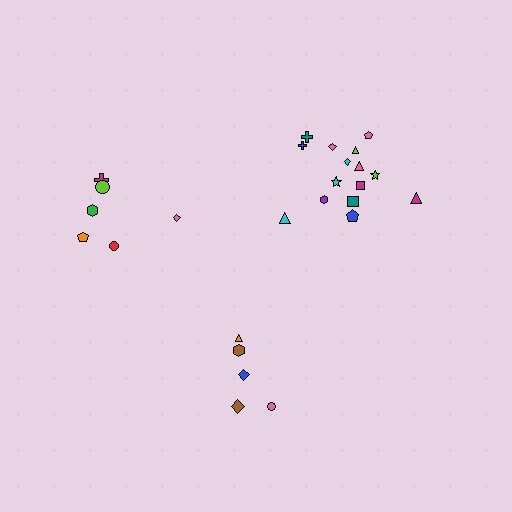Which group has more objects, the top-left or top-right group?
The top-right group.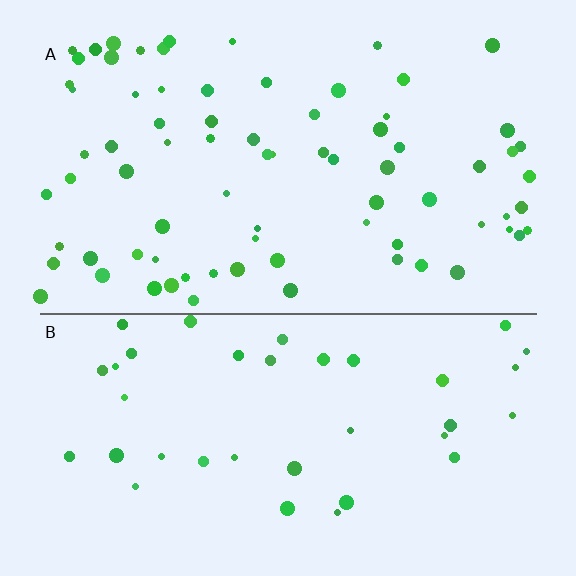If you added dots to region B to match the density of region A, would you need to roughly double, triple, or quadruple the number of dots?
Approximately double.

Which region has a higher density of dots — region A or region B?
A (the top).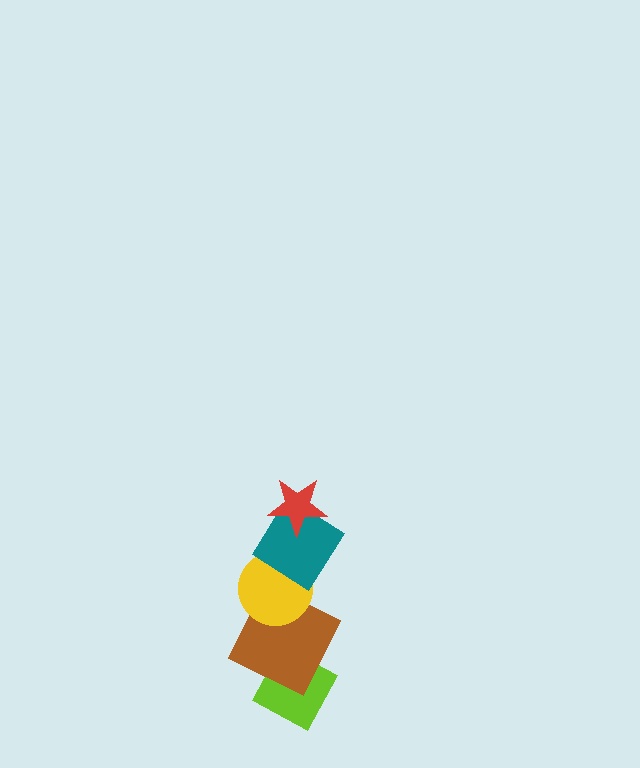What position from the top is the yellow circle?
The yellow circle is 3rd from the top.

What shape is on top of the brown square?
The yellow circle is on top of the brown square.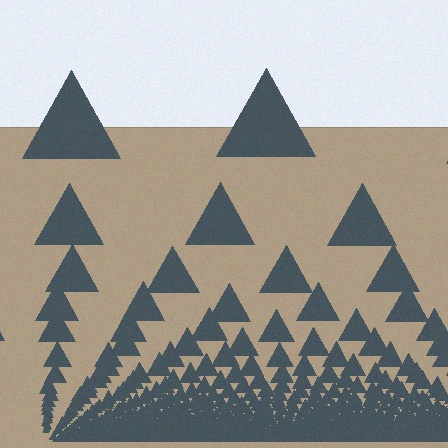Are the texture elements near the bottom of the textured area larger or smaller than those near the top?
Smaller. The gradient is inverted — elements near the bottom are smaller and denser.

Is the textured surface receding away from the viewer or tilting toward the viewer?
The surface appears to tilt toward the viewer. Texture elements get larger and sparser toward the top.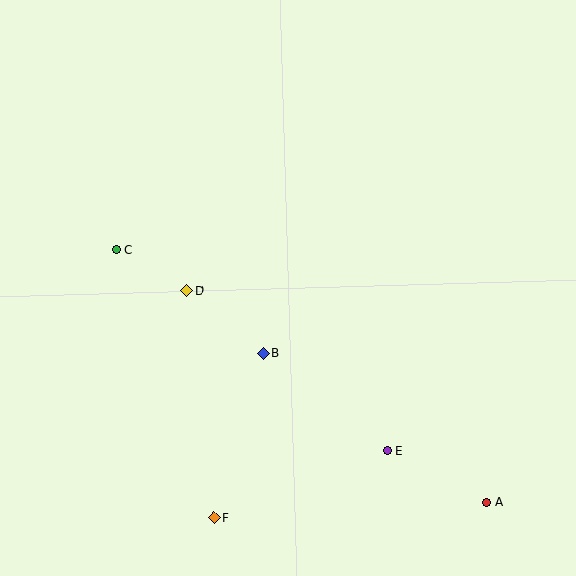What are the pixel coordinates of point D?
Point D is at (187, 291).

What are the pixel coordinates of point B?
Point B is at (263, 353).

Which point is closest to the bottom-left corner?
Point F is closest to the bottom-left corner.